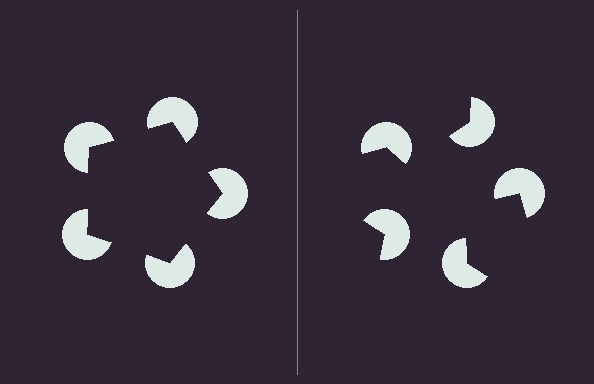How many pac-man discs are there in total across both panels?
10 — 5 on each side.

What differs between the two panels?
The pac-man discs are positioned identically on both sides; only the wedge orientations differ. On the left they align to a pentagon; on the right they are misaligned.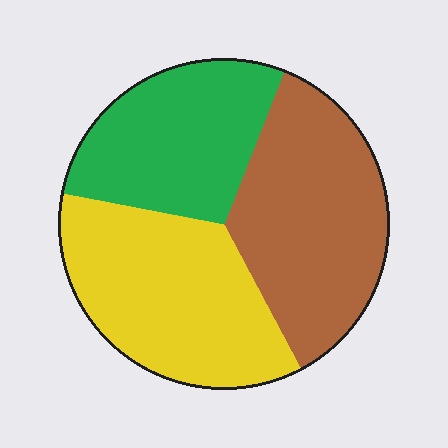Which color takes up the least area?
Green, at roughly 30%.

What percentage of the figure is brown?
Brown takes up about three eighths (3/8) of the figure.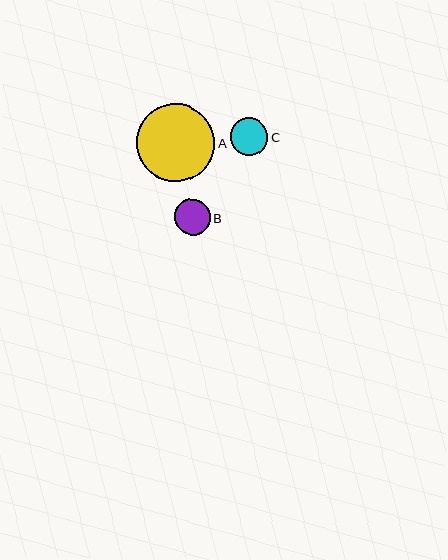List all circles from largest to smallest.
From largest to smallest: A, C, B.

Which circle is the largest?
Circle A is the largest with a size of approximately 78 pixels.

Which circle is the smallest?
Circle B is the smallest with a size of approximately 36 pixels.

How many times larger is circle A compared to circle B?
Circle A is approximately 2.2 times the size of circle B.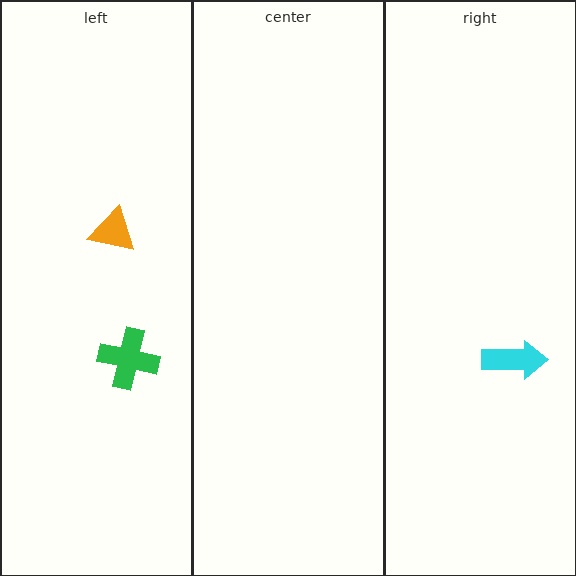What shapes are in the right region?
The cyan arrow.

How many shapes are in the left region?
2.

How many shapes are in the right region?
1.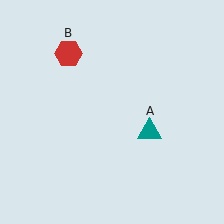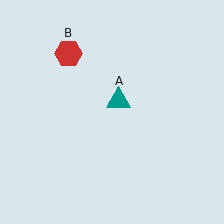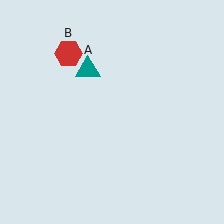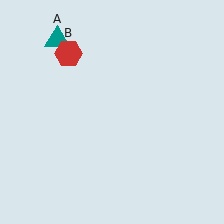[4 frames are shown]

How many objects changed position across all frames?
1 object changed position: teal triangle (object A).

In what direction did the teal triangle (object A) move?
The teal triangle (object A) moved up and to the left.